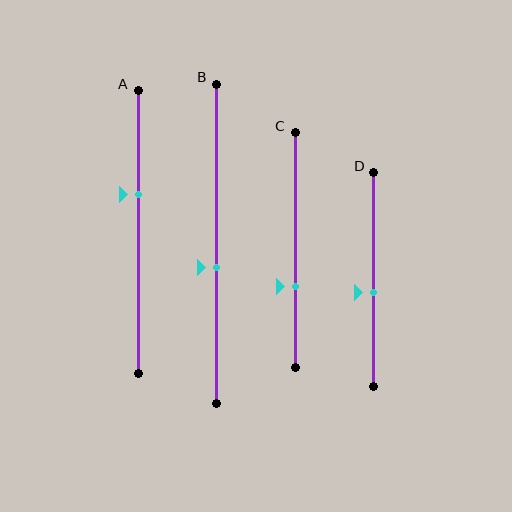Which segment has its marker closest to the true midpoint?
Segment D has its marker closest to the true midpoint.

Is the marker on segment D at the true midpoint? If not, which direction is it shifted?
No, the marker on segment D is shifted downward by about 6% of the segment length.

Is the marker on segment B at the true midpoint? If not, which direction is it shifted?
No, the marker on segment B is shifted downward by about 7% of the segment length.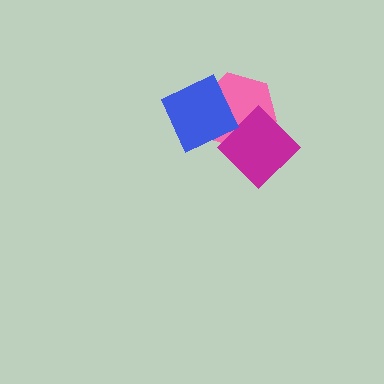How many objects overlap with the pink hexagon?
2 objects overlap with the pink hexagon.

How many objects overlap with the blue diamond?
2 objects overlap with the blue diamond.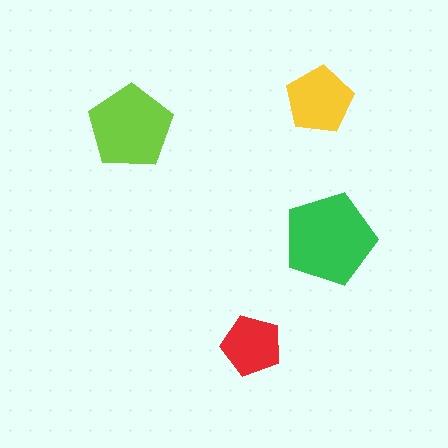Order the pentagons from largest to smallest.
the green one, the lime one, the yellow one, the red one.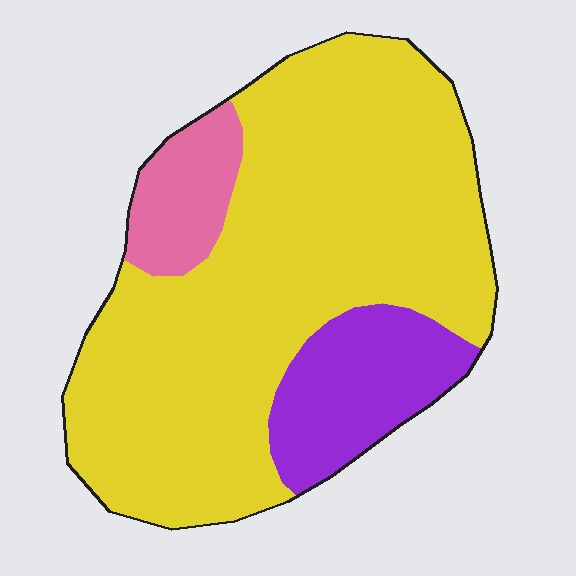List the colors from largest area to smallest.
From largest to smallest: yellow, purple, pink.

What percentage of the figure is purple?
Purple takes up about one sixth (1/6) of the figure.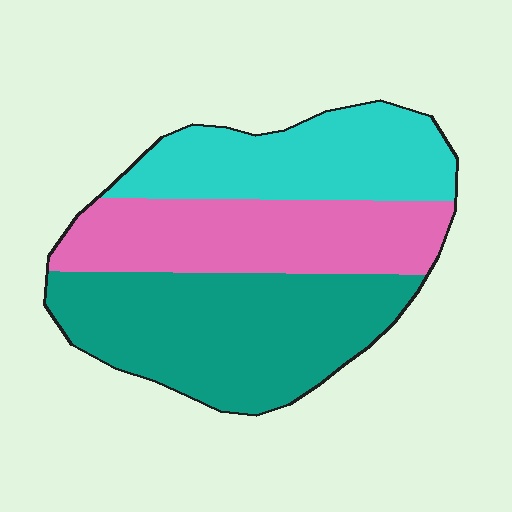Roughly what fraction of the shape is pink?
Pink takes up about one third (1/3) of the shape.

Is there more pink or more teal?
Teal.